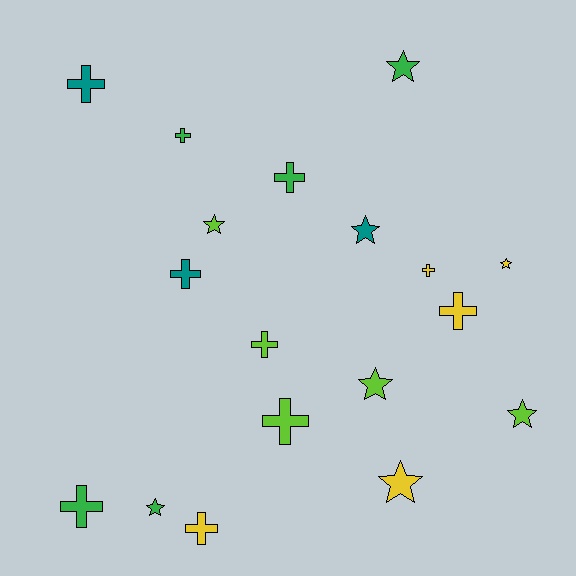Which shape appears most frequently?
Cross, with 10 objects.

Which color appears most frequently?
Yellow, with 5 objects.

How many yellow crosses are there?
There are 3 yellow crosses.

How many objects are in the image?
There are 18 objects.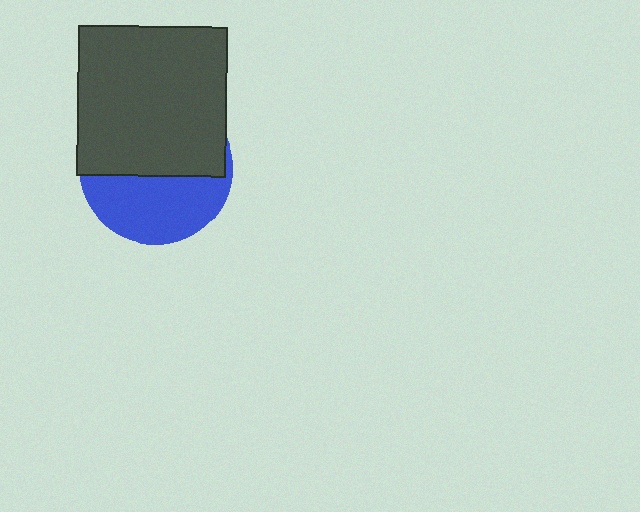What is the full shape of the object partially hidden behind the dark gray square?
The partially hidden object is a blue circle.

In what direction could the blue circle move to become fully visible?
The blue circle could move down. That would shift it out from behind the dark gray square entirely.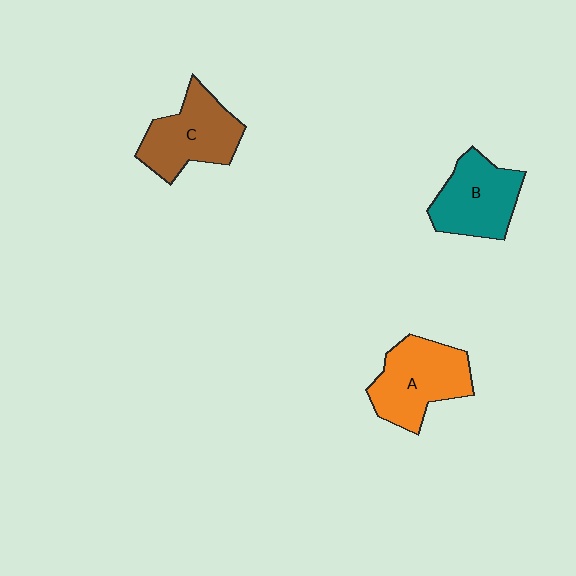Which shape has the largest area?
Shape A (orange).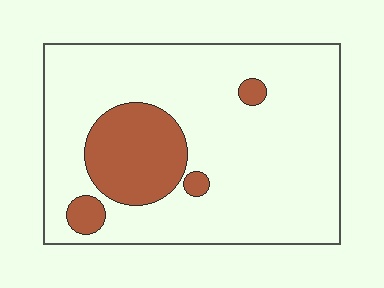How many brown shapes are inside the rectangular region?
4.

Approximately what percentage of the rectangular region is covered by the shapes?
Approximately 20%.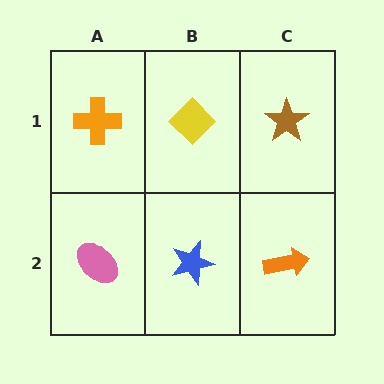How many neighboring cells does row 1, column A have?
2.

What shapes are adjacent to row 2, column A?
An orange cross (row 1, column A), a blue star (row 2, column B).